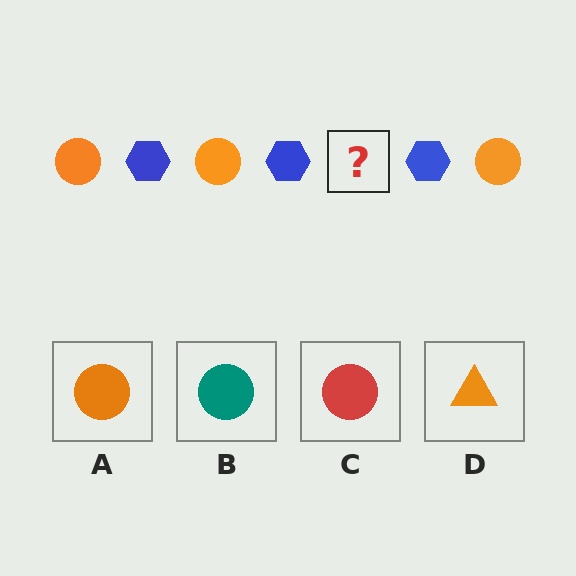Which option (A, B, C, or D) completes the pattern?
A.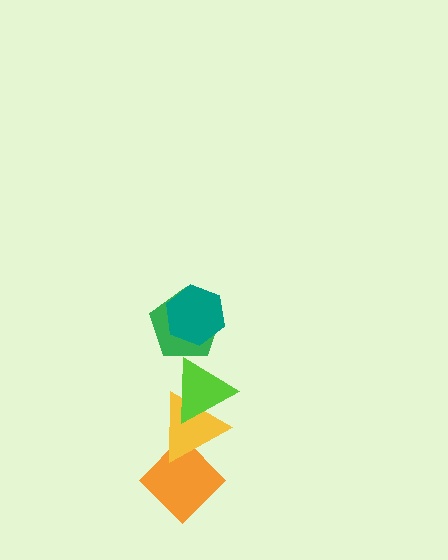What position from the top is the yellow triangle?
The yellow triangle is 4th from the top.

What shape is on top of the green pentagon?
The teal hexagon is on top of the green pentagon.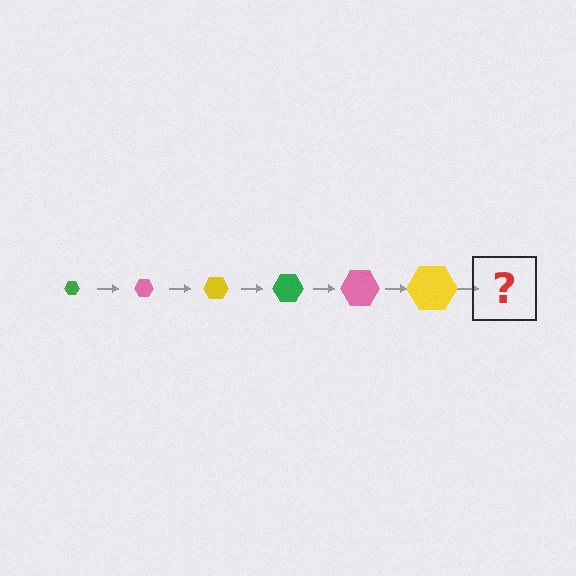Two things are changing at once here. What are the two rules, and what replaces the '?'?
The two rules are that the hexagon grows larger each step and the color cycles through green, pink, and yellow. The '?' should be a green hexagon, larger than the previous one.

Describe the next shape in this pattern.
It should be a green hexagon, larger than the previous one.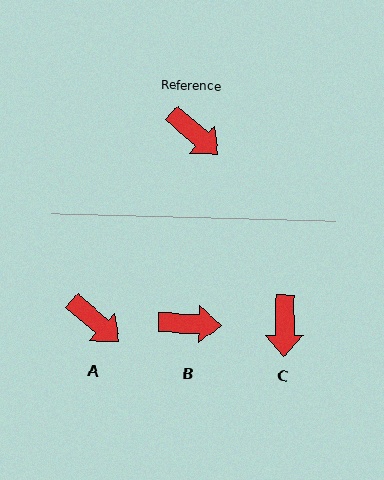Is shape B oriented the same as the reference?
No, it is off by about 39 degrees.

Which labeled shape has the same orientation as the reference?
A.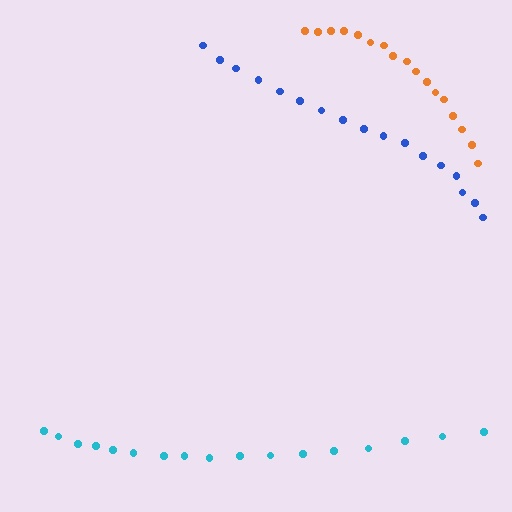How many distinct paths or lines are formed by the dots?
There are 3 distinct paths.